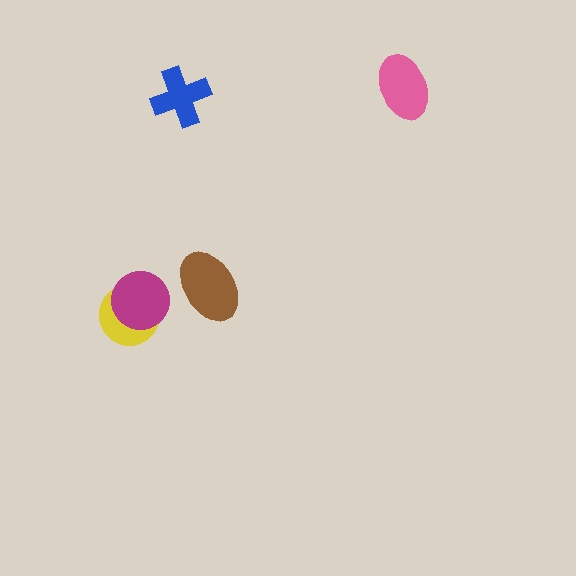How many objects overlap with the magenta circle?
1 object overlaps with the magenta circle.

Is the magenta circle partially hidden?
No, no other shape covers it.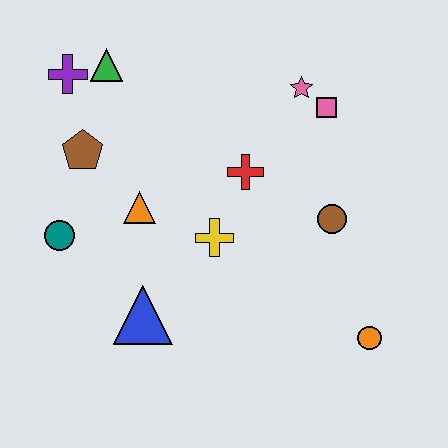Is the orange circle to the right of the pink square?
Yes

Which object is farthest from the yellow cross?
The purple cross is farthest from the yellow cross.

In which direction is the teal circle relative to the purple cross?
The teal circle is below the purple cross.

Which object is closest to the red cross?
The yellow cross is closest to the red cross.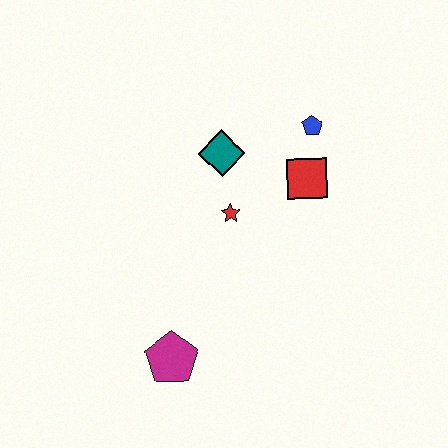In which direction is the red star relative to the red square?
The red star is to the left of the red square.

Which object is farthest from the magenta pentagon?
The blue pentagon is farthest from the magenta pentagon.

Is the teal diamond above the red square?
Yes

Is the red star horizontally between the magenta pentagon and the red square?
Yes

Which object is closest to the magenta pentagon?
The red star is closest to the magenta pentagon.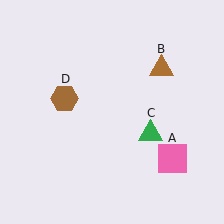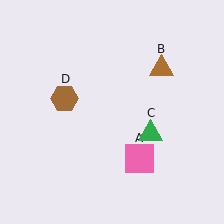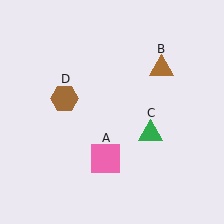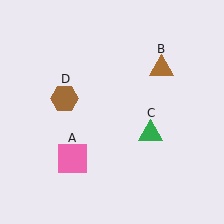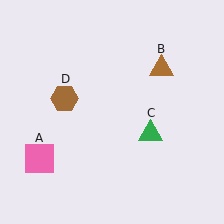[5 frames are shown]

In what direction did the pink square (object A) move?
The pink square (object A) moved left.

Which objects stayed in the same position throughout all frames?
Brown triangle (object B) and green triangle (object C) and brown hexagon (object D) remained stationary.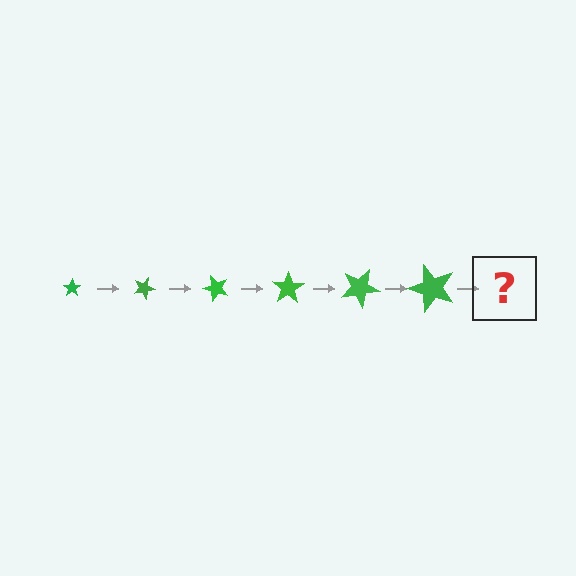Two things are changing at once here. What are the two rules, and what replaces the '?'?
The two rules are that the star grows larger each step and it rotates 25 degrees each step. The '?' should be a star, larger than the previous one and rotated 150 degrees from the start.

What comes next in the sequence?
The next element should be a star, larger than the previous one and rotated 150 degrees from the start.